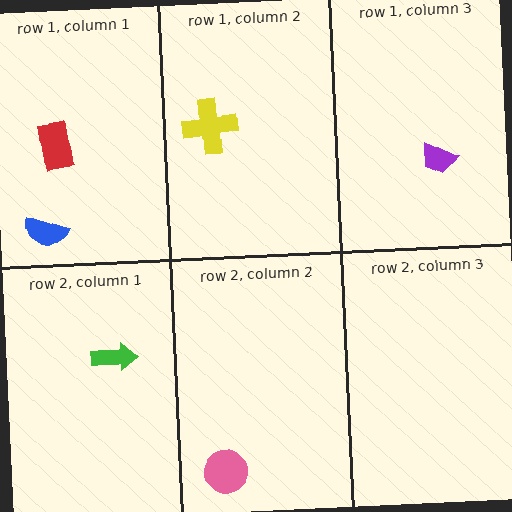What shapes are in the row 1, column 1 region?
The blue semicircle, the red rectangle.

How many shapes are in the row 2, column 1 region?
1.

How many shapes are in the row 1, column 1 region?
2.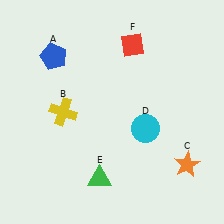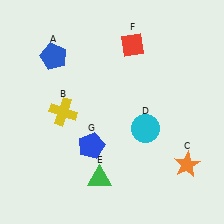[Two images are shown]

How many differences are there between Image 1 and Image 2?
There is 1 difference between the two images.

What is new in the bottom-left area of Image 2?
A blue pentagon (G) was added in the bottom-left area of Image 2.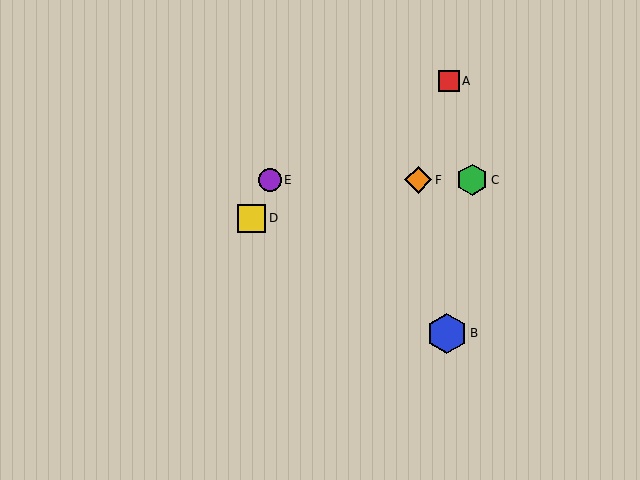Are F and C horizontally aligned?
Yes, both are at y≈180.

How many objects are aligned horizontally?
3 objects (C, E, F) are aligned horizontally.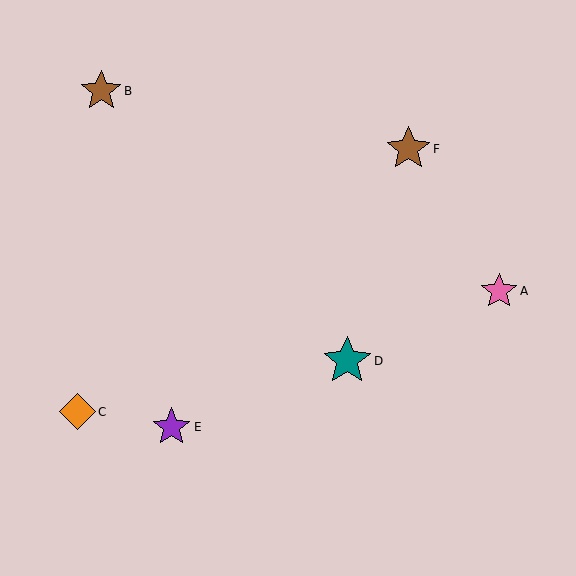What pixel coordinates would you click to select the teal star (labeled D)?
Click at (347, 361) to select the teal star D.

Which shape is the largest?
The teal star (labeled D) is the largest.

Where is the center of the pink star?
The center of the pink star is at (499, 291).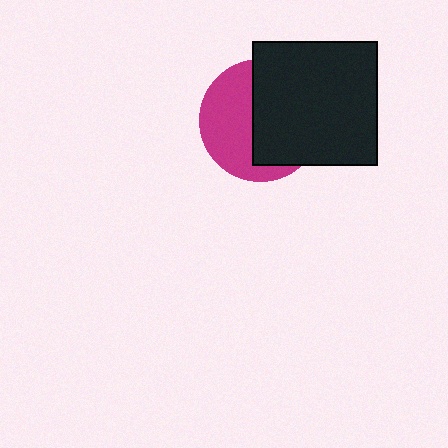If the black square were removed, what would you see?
You would see the complete magenta circle.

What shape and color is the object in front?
The object in front is a black square.